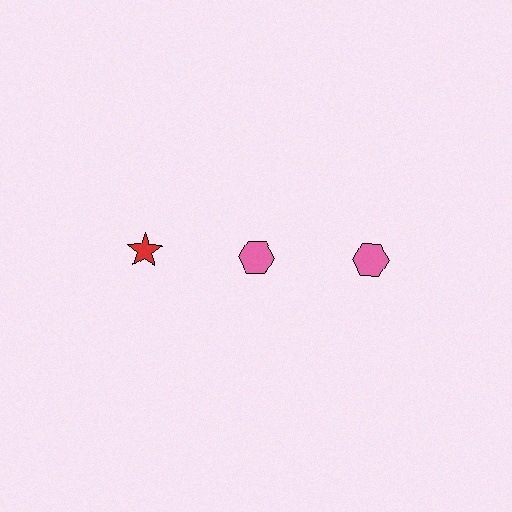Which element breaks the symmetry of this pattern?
The red star in the top row, leftmost column breaks the symmetry. All other shapes are pink hexagons.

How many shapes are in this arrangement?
There are 3 shapes arranged in a grid pattern.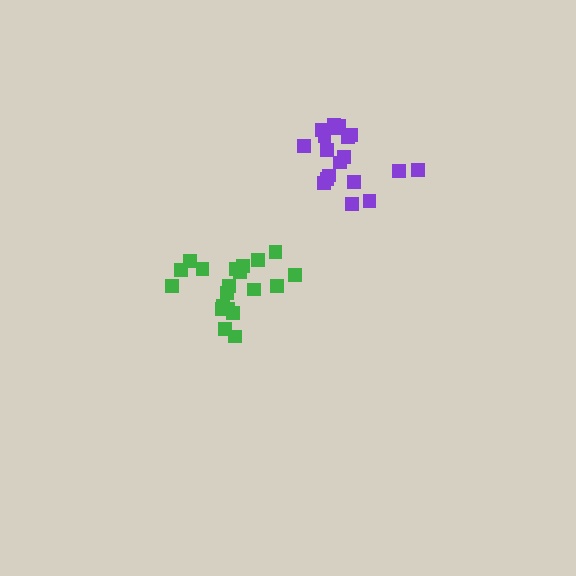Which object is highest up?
The purple cluster is topmost.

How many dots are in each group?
Group 1: 19 dots, Group 2: 20 dots (39 total).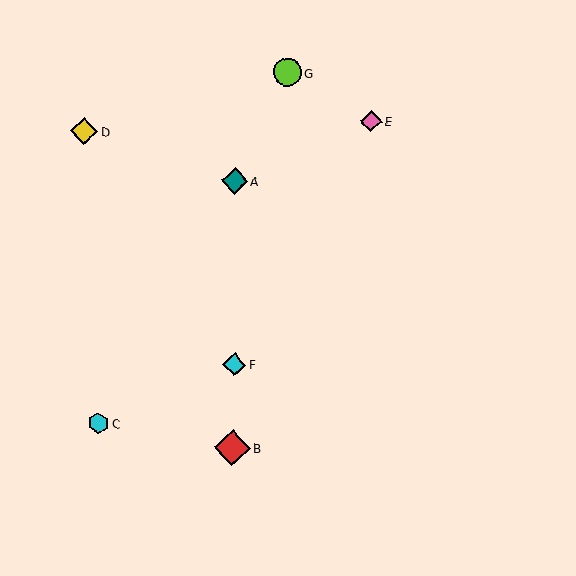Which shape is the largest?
The red diamond (labeled B) is the largest.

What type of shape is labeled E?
Shape E is a pink diamond.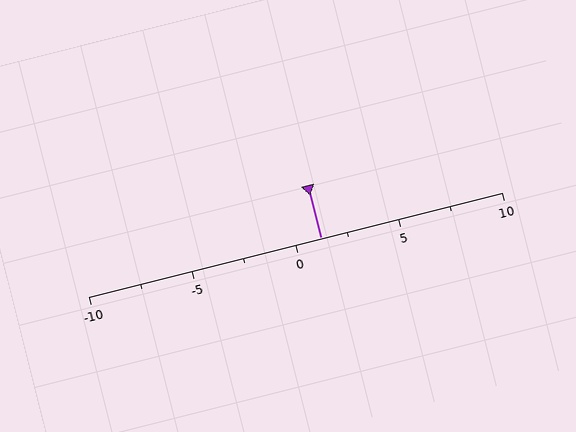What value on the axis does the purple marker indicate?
The marker indicates approximately 1.2.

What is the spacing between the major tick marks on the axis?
The major ticks are spaced 5 apart.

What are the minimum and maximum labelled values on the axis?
The axis runs from -10 to 10.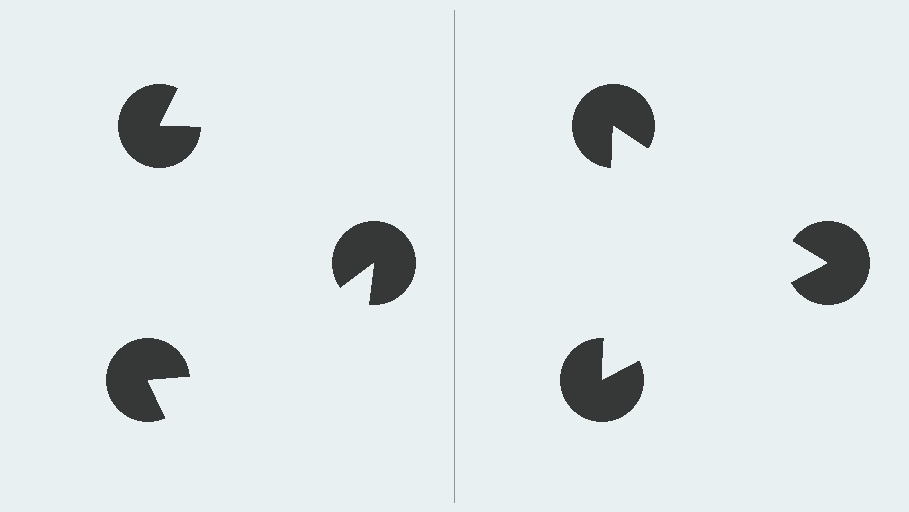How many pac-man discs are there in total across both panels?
6 — 3 on each side.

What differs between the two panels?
The pac-man discs are positioned identically on both sides; only the wedge orientations differ. On the right they align to a triangle; on the left they are misaligned.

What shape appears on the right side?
An illusory triangle.